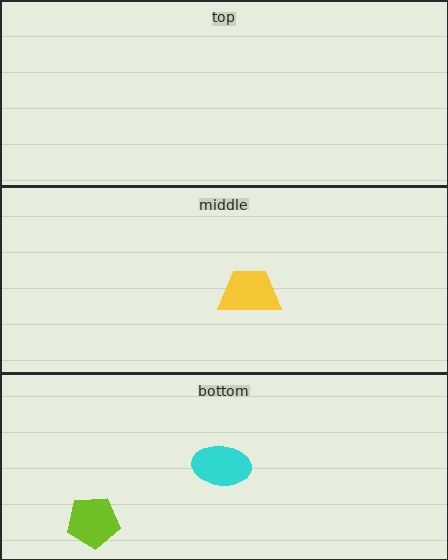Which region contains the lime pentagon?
The bottom region.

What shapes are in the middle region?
The yellow trapezoid.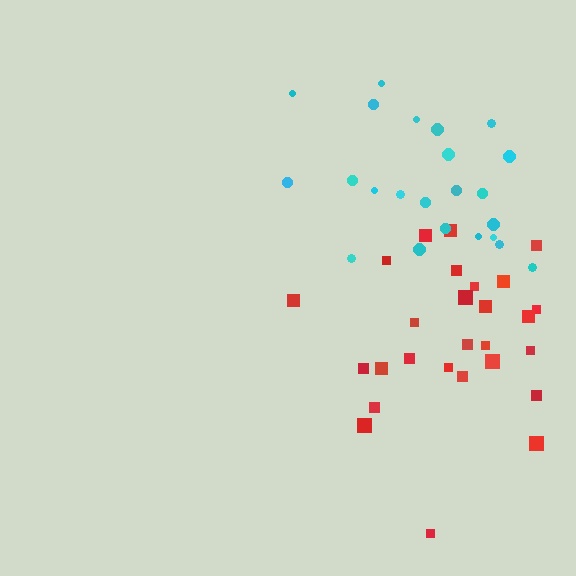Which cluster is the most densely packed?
Red.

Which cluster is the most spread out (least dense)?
Cyan.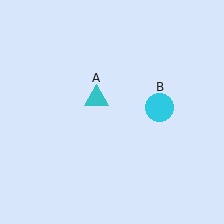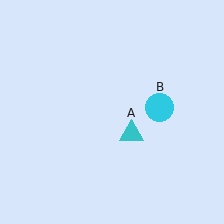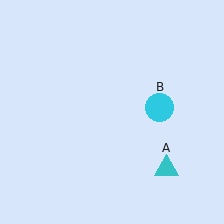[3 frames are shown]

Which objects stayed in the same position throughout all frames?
Cyan circle (object B) remained stationary.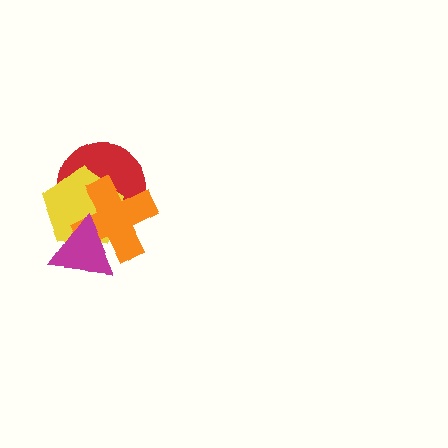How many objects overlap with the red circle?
3 objects overlap with the red circle.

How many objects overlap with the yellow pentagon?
3 objects overlap with the yellow pentagon.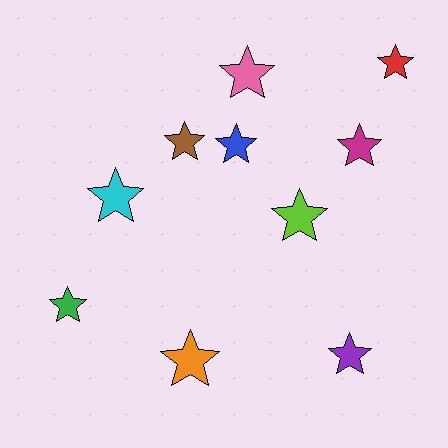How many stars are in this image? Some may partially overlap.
There are 10 stars.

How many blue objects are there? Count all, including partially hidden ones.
There is 1 blue object.